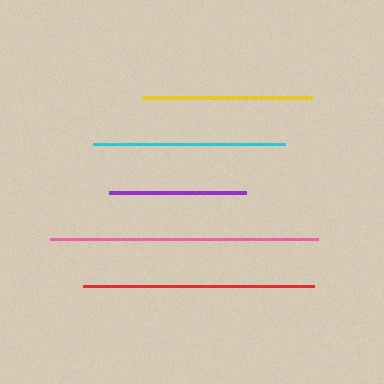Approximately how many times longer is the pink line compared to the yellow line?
The pink line is approximately 1.6 times the length of the yellow line.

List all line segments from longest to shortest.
From longest to shortest: pink, red, cyan, yellow, purple.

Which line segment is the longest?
The pink line is the longest at approximately 268 pixels.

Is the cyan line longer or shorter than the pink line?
The pink line is longer than the cyan line.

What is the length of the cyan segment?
The cyan segment is approximately 192 pixels long.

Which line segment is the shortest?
The purple line is the shortest at approximately 138 pixels.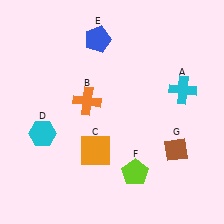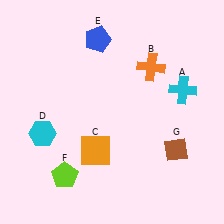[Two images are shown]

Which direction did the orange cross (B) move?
The orange cross (B) moved right.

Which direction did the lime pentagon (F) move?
The lime pentagon (F) moved left.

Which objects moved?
The objects that moved are: the orange cross (B), the lime pentagon (F).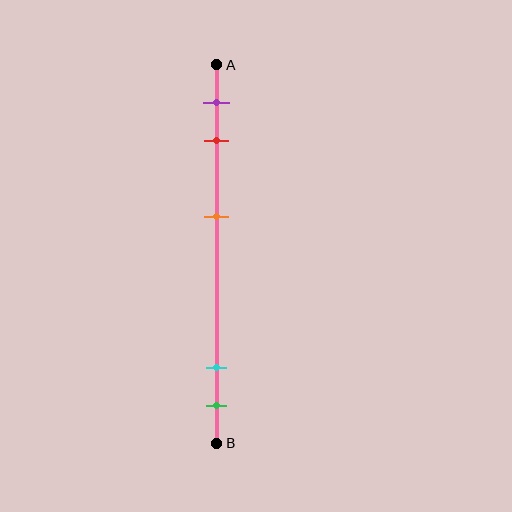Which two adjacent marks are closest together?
The cyan and green marks are the closest adjacent pair.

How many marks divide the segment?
There are 5 marks dividing the segment.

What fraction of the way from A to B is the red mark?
The red mark is approximately 20% (0.2) of the way from A to B.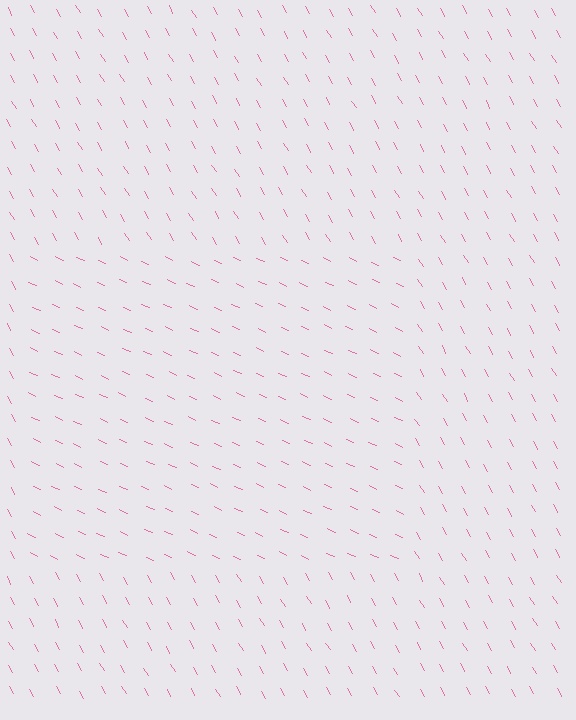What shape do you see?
I see a rectangle.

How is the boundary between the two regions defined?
The boundary is defined purely by a change in line orientation (approximately 36 degrees difference). All lines are the same color and thickness.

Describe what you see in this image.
The image is filled with small pink line segments. A rectangle region in the image has lines oriented differently from the surrounding lines, creating a visible texture boundary.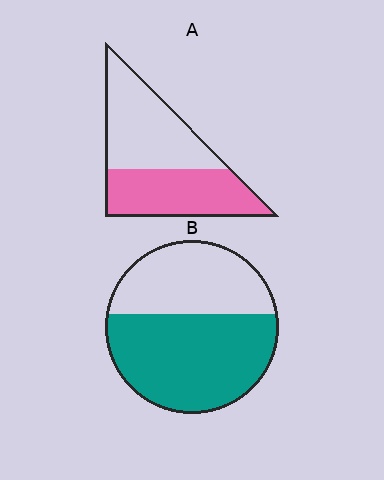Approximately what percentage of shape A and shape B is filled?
A is approximately 45% and B is approximately 60%.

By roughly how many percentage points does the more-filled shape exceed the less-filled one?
By roughly 10 percentage points (B over A).